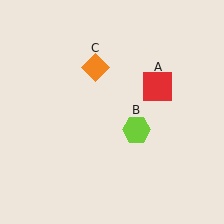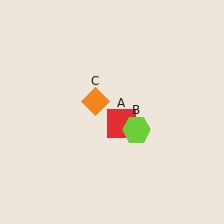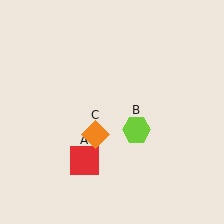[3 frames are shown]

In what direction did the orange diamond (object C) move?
The orange diamond (object C) moved down.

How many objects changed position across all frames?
2 objects changed position: red square (object A), orange diamond (object C).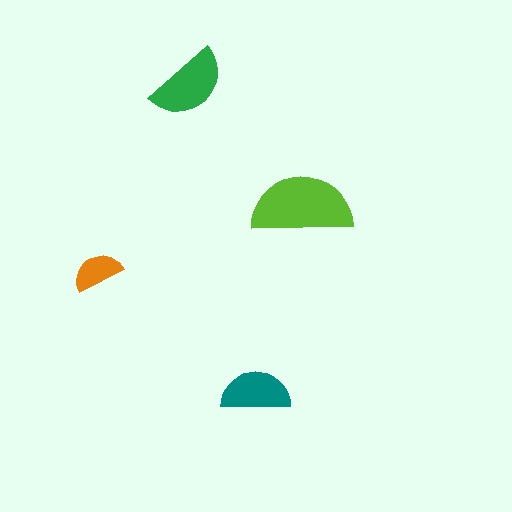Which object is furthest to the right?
The lime semicircle is rightmost.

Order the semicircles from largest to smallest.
the lime one, the green one, the teal one, the orange one.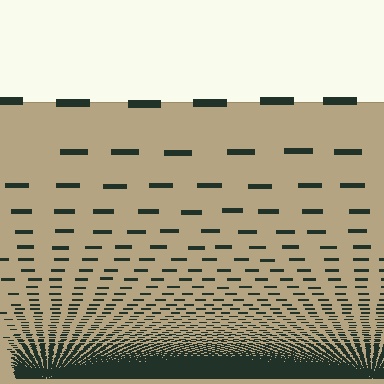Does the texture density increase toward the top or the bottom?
Density increases toward the bottom.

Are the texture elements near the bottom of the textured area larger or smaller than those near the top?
Smaller. The gradient is inverted — elements near the bottom are smaller and denser.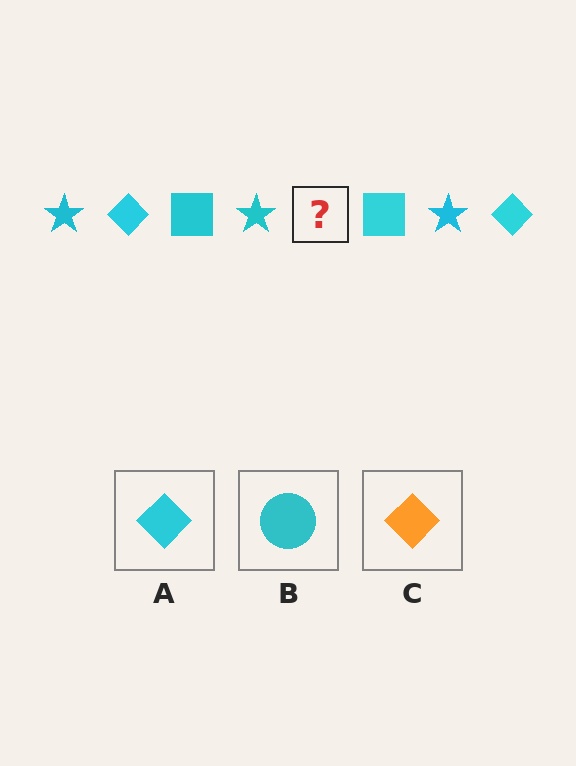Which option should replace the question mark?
Option A.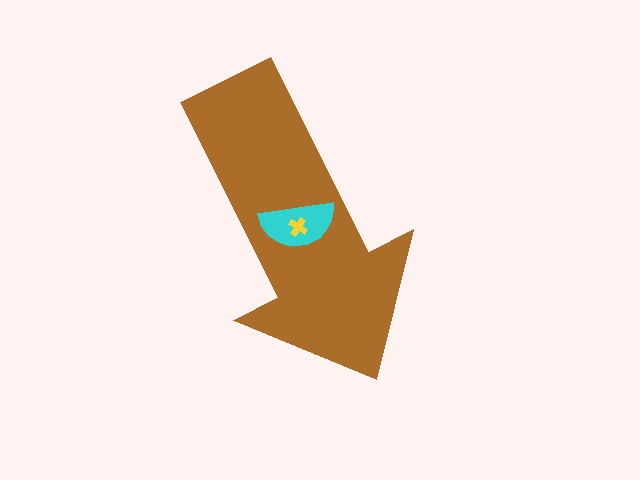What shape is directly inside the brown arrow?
The cyan semicircle.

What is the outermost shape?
The brown arrow.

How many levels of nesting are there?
3.